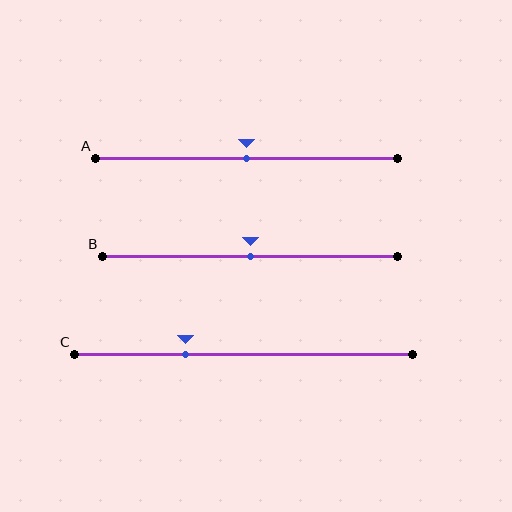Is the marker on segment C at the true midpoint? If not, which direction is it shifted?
No, the marker on segment C is shifted to the left by about 17% of the segment length.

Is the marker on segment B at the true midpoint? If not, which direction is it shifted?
Yes, the marker on segment B is at the true midpoint.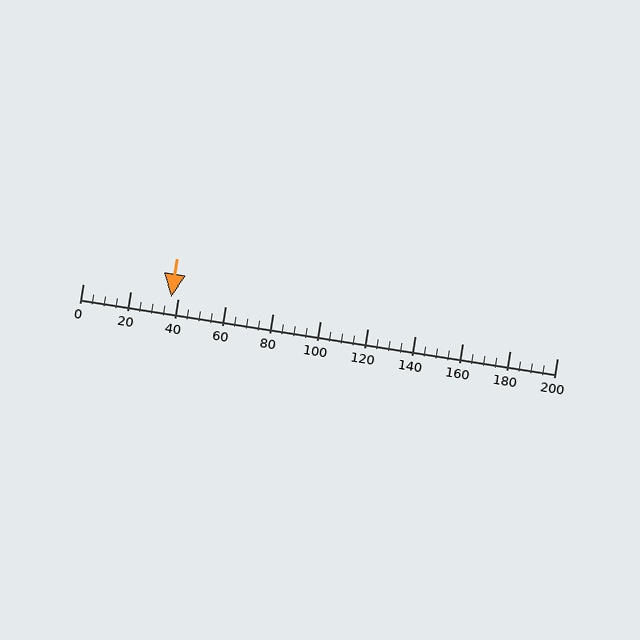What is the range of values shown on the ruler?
The ruler shows values from 0 to 200.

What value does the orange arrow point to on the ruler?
The orange arrow points to approximately 37.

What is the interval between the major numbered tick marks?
The major tick marks are spaced 20 units apart.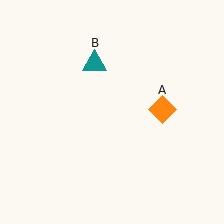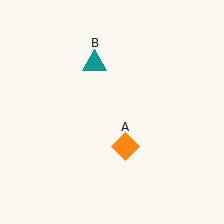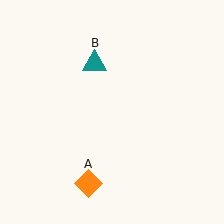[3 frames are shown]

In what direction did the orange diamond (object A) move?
The orange diamond (object A) moved down and to the left.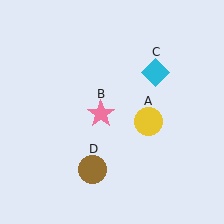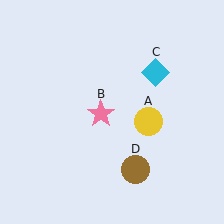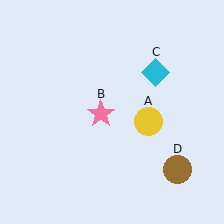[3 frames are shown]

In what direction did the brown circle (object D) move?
The brown circle (object D) moved right.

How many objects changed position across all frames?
1 object changed position: brown circle (object D).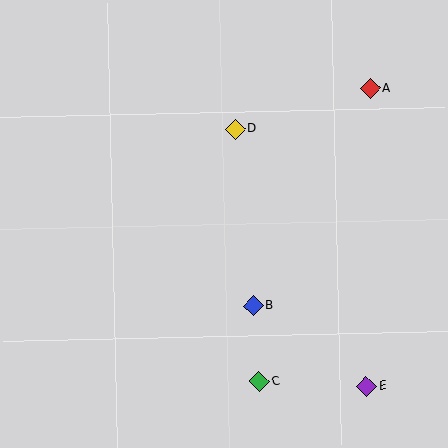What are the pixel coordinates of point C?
Point C is at (259, 382).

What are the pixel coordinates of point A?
Point A is at (370, 88).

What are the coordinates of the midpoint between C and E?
The midpoint between C and E is at (313, 384).